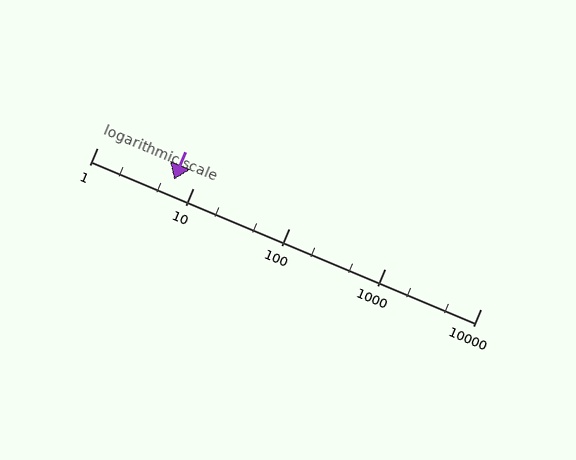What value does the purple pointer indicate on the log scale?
The pointer indicates approximately 6.4.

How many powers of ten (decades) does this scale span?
The scale spans 4 decades, from 1 to 10000.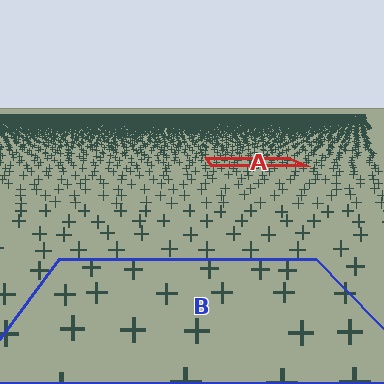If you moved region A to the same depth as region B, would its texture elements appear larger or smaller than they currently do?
They would appear larger. At a closer depth, the same texture elements are projected at a bigger on-screen size.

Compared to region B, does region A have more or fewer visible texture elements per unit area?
Region A has more texture elements per unit area — they are packed more densely because it is farther away.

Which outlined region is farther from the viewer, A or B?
Region A is farther from the viewer — the texture elements inside it appear smaller and more densely packed.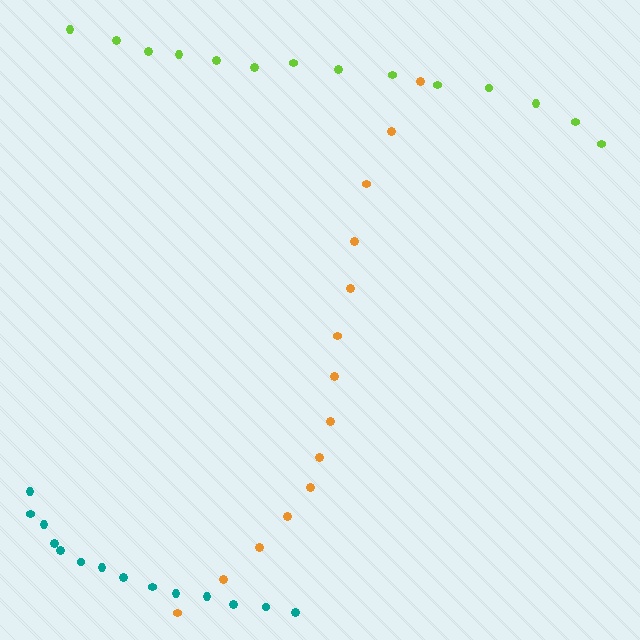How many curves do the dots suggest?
There are 3 distinct paths.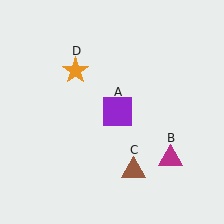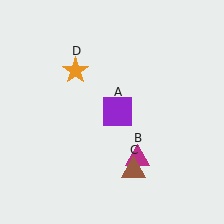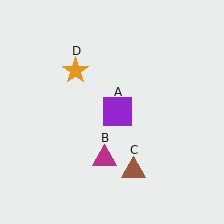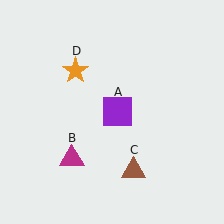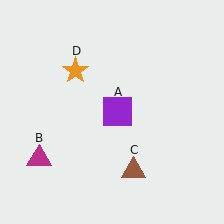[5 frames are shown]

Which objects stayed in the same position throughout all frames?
Purple square (object A) and brown triangle (object C) and orange star (object D) remained stationary.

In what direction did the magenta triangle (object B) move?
The magenta triangle (object B) moved left.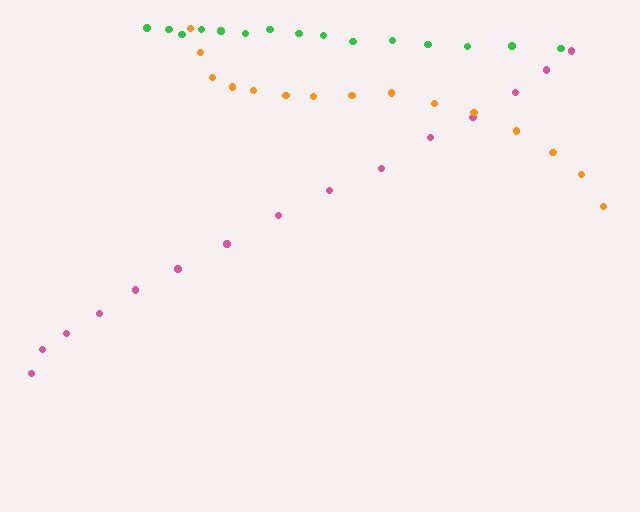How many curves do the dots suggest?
There are 3 distinct paths.